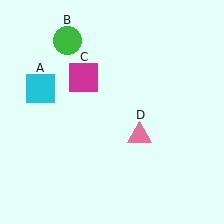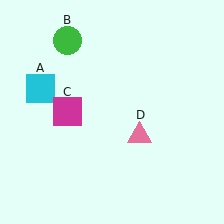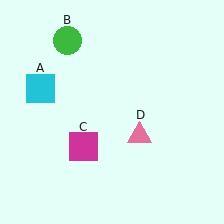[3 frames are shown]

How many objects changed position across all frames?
1 object changed position: magenta square (object C).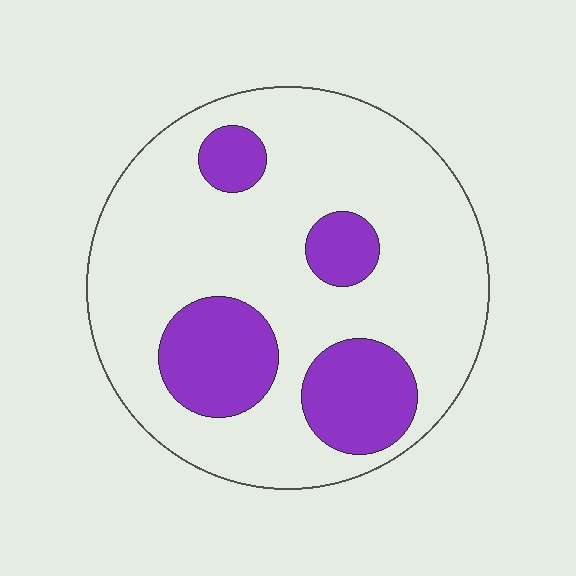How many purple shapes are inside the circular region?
4.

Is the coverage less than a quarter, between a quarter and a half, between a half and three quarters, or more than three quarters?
Less than a quarter.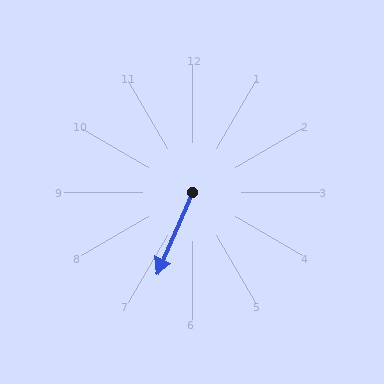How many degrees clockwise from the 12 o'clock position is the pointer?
Approximately 203 degrees.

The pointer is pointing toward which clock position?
Roughly 7 o'clock.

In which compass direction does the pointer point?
Southwest.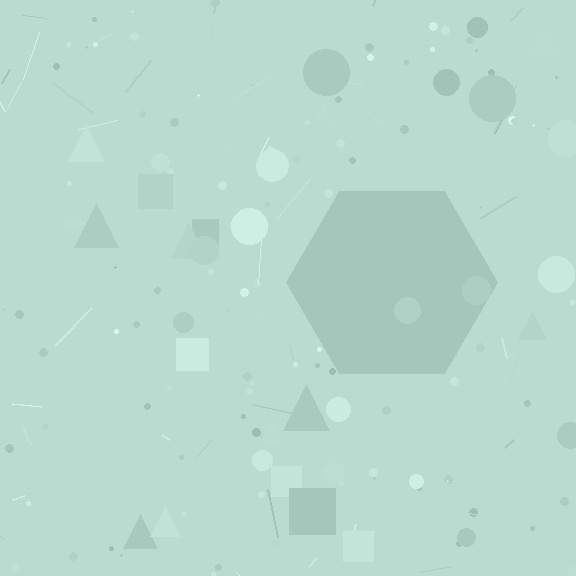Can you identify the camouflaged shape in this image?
The camouflaged shape is a hexagon.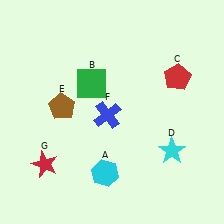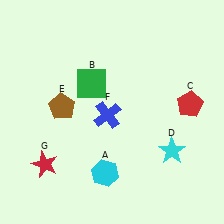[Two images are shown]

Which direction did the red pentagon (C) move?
The red pentagon (C) moved down.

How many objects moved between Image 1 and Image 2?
1 object moved between the two images.